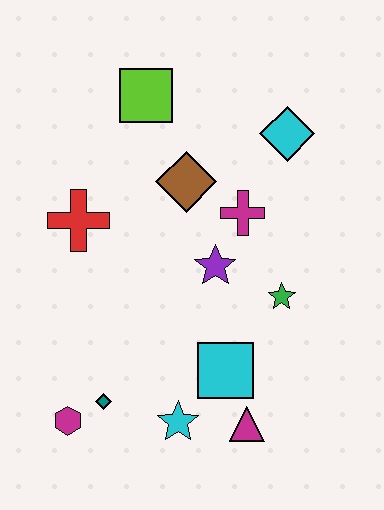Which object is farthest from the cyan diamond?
The magenta hexagon is farthest from the cyan diamond.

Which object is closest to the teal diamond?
The magenta hexagon is closest to the teal diamond.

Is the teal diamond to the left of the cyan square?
Yes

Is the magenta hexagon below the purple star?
Yes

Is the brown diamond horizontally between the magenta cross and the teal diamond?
Yes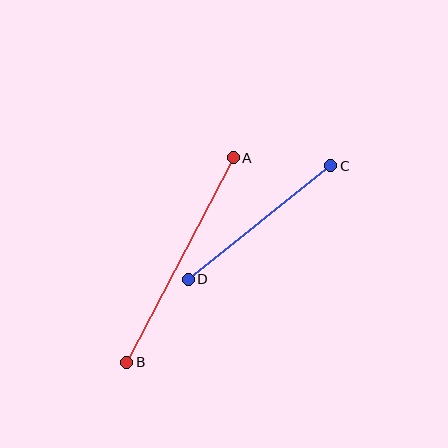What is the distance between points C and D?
The distance is approximately 182 pixels.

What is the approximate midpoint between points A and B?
The midpoint is at approximately (180, 260) pixels.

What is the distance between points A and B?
The distance is approximately 230 pixels.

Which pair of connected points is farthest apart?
Points A and B are farthest apart.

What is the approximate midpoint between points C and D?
The midpoint is at approximately (259, 222) pixels.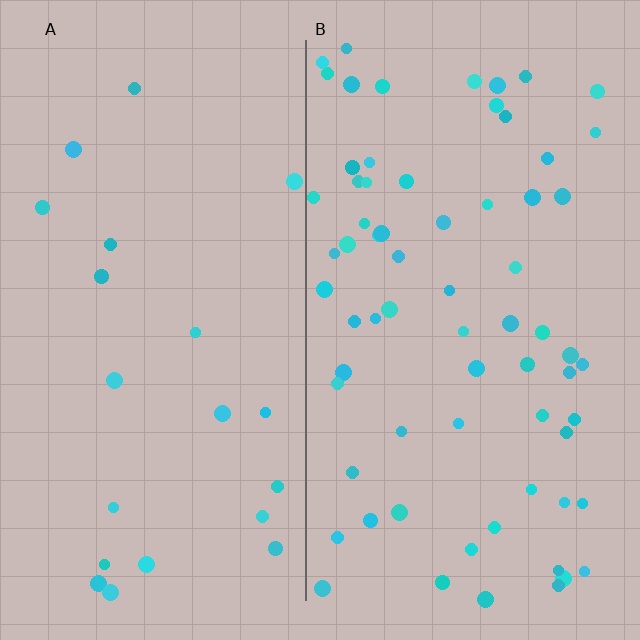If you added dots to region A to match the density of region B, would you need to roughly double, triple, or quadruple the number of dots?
Approximately triple.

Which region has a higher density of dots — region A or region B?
B (the right).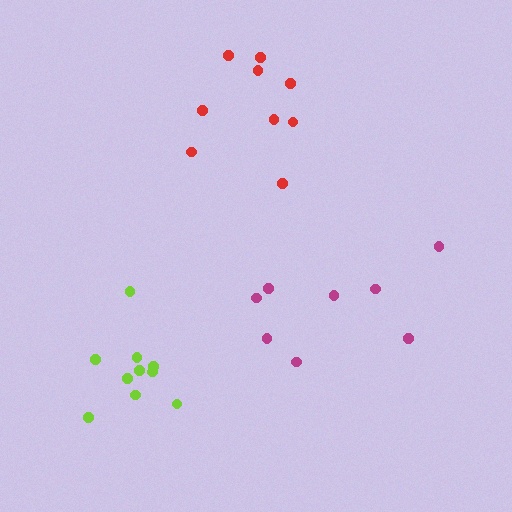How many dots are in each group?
Group 1: 10 dots, Group 2: 9 dots, Group 3: 8 dots (27 total).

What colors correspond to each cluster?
The clusters are colored: lime, red, magenta.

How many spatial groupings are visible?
There are 3 spatial groupings.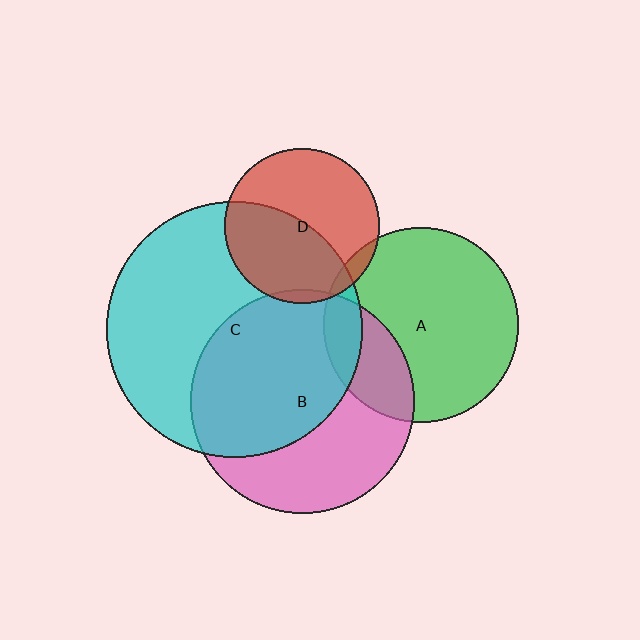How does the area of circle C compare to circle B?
Approximately 1.3 times.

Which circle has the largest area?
Circle C (cyan).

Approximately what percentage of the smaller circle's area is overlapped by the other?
Approximately 10%.